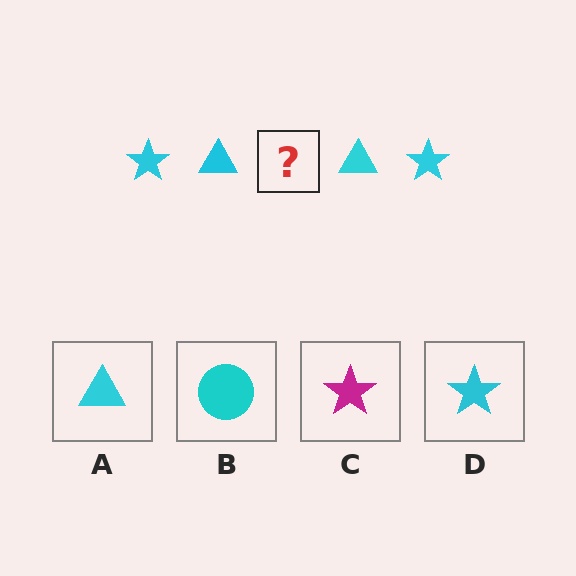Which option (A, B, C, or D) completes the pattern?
D.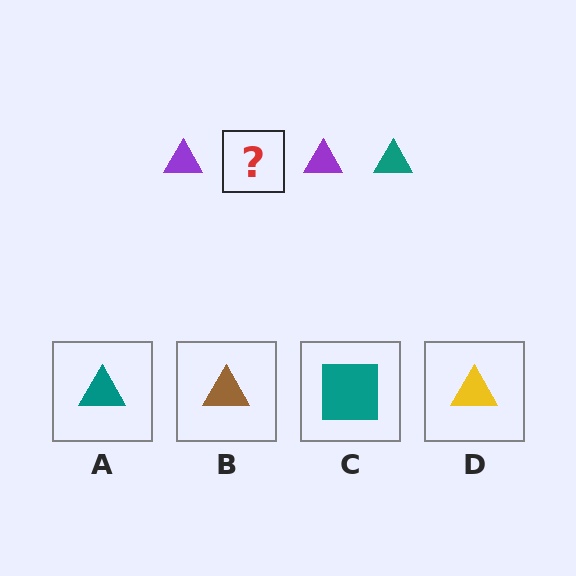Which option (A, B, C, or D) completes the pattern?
A.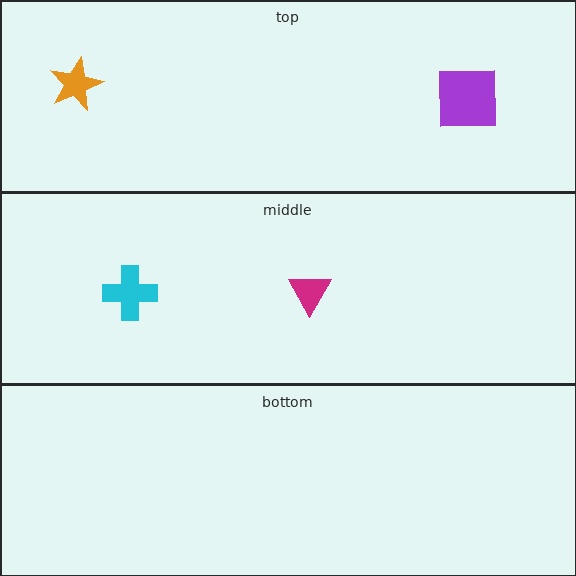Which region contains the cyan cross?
The middle region.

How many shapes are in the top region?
2.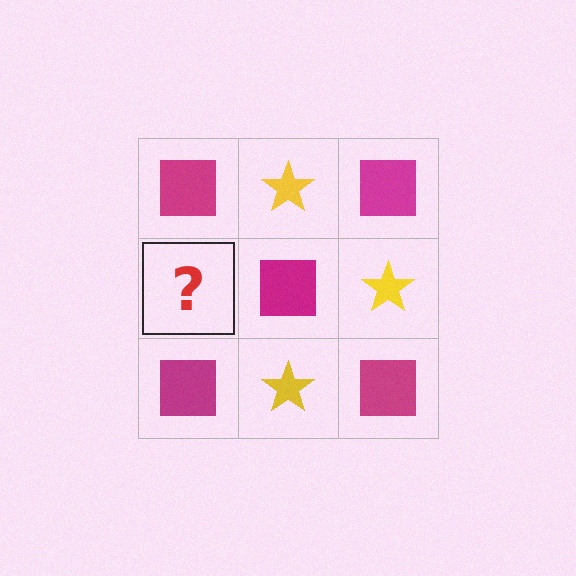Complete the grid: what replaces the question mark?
The question mark should be replaced with a yellow star.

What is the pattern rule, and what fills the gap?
The rule is that it alternates magenta square and yellow star in a checkerboard pattern. The gap should be filled with a yellow star.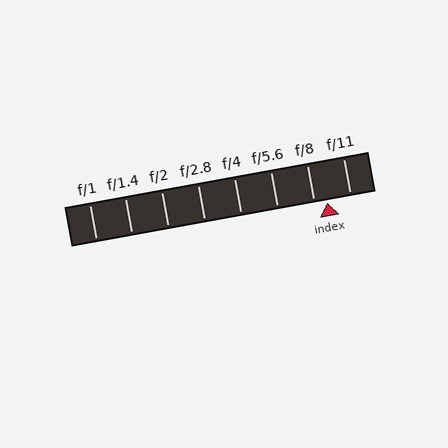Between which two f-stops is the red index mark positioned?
The index mark is between f/8 and f/11.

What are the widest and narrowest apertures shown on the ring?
The widest aperture shown is f/1 and the narrowest is f/11.